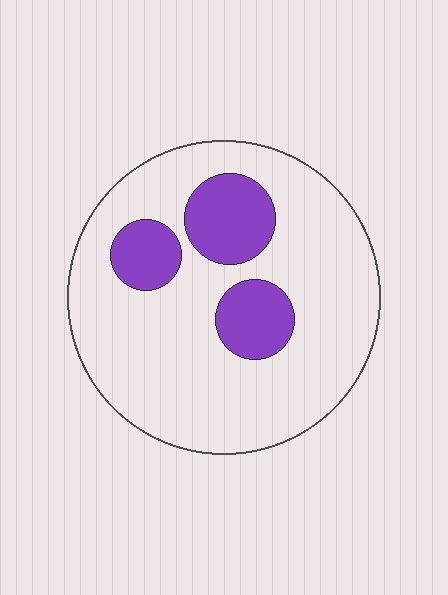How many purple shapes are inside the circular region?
3.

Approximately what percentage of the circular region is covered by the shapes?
Approximately 20%.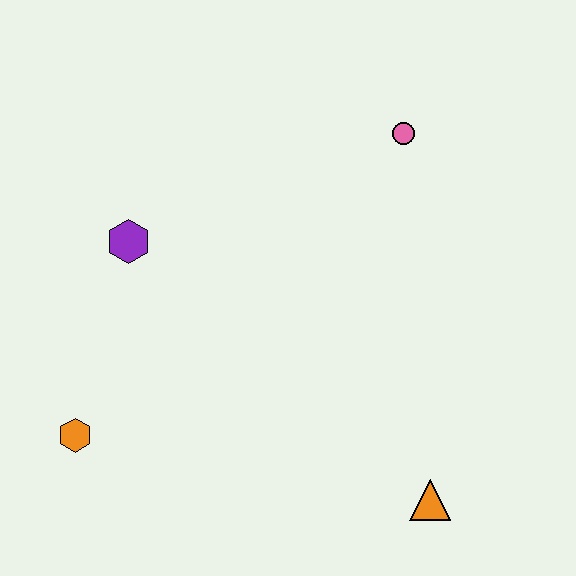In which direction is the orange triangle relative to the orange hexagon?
The orange triangle is to the right of the orange hexagon.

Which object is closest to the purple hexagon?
The orange hexagon is closest to the purple hexagon.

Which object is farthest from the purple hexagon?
The orange triangle is farthest from the purple hexagon.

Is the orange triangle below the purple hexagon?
Yes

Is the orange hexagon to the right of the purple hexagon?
No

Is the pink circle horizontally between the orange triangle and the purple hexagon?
Yes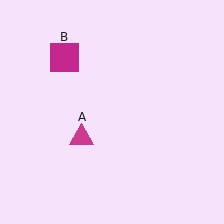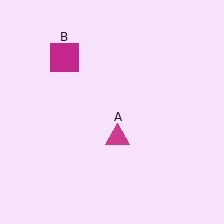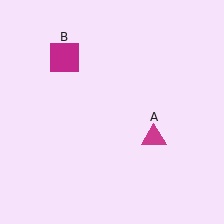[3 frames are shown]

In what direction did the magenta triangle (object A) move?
The magenta triangle (object A) moved right.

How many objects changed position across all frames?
1 object changed position: magenta triangle (object A).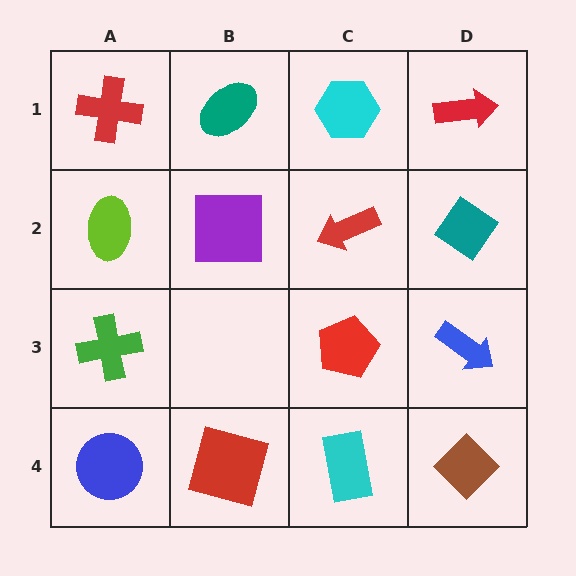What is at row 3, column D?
A blue arrow.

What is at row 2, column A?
A lime ellipse.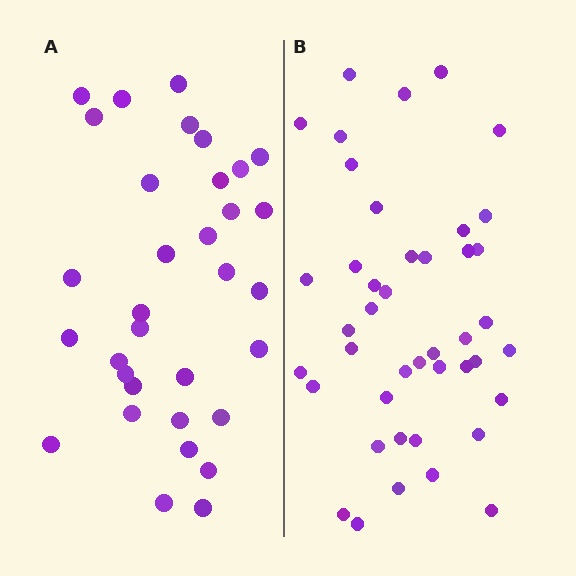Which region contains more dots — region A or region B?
Region B (the right region) has more dots.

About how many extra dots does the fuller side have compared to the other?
Region B has roughly 10 or so more dots than region A.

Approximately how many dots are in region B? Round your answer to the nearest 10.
About 40 dots. (The exact count is 43, which rounds to 40.)